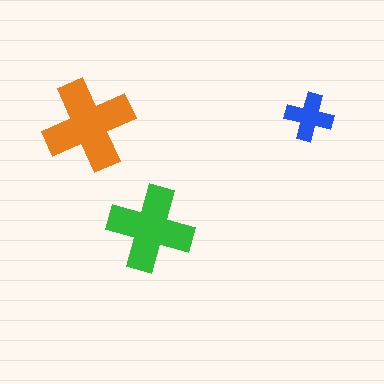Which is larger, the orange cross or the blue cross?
The orange one.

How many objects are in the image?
There are 3 objects in the image.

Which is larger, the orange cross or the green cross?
The orange one.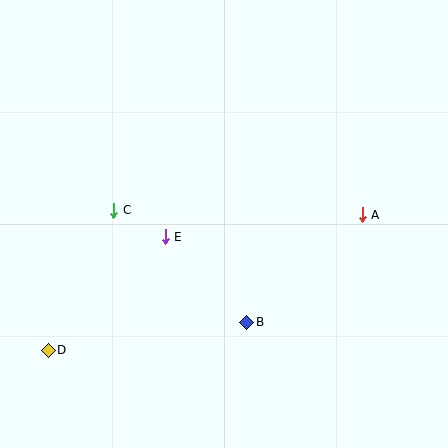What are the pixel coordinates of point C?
Point C is at (114, 210).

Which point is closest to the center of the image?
Point E at (165, 237) is closest to the center.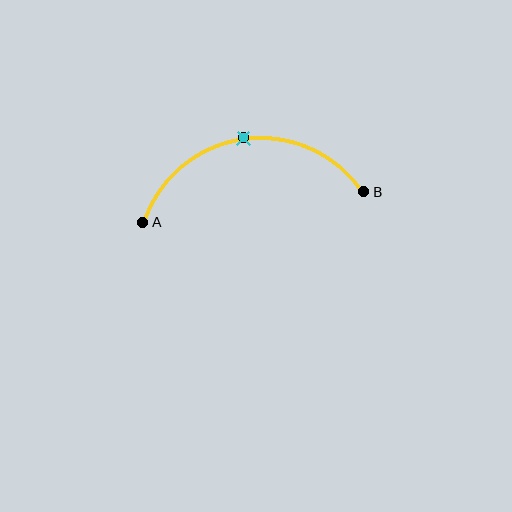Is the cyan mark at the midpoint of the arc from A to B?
Yes. The cyan mark lies on the arc at equal arc-length from both A and B — it is the arc midpoint.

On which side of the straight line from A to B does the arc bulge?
The arc bulges above the straight line connecting A and B.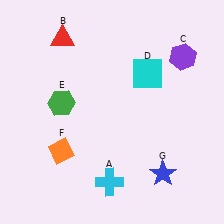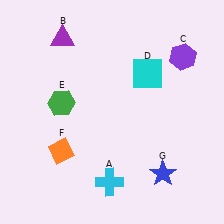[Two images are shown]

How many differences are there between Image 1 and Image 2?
There is 1 difference between the two images.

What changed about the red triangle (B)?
In Image 1, B is red. In Image 2, it changed to purple.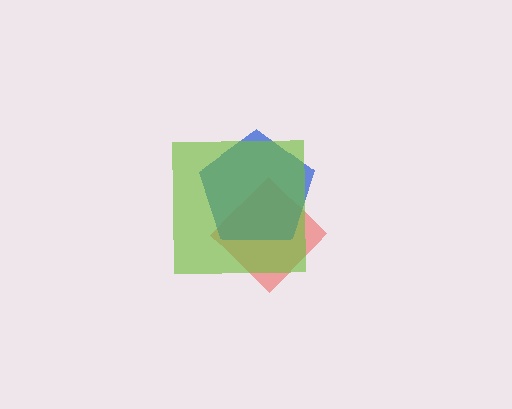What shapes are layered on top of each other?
The layered shapes are: a red diamond, a blue pentagon, a lime square.